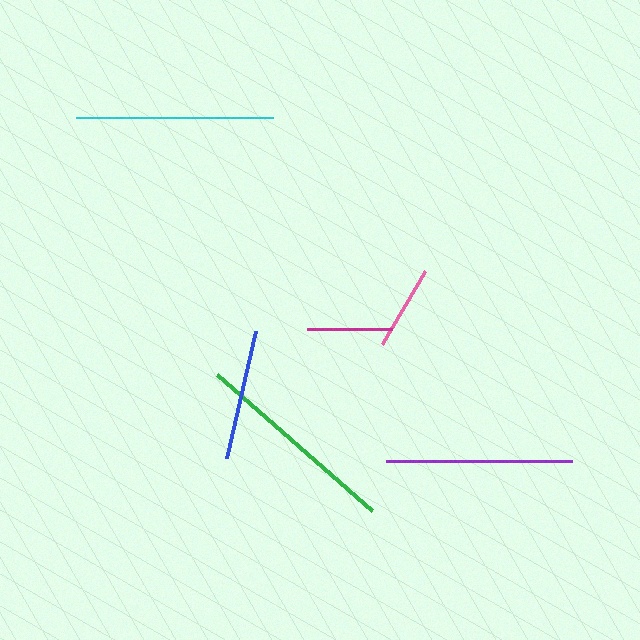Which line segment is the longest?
The green line is the longest at approximately 206 pixels.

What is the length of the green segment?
The green segment is approximately 206 pixels long.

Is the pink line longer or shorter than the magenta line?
The magenta line is longer than the pink line.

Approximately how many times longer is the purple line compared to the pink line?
The purple line is approximately 2.2 times the length of the pink line.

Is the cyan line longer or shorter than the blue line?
The cyan line is longer than the blue line.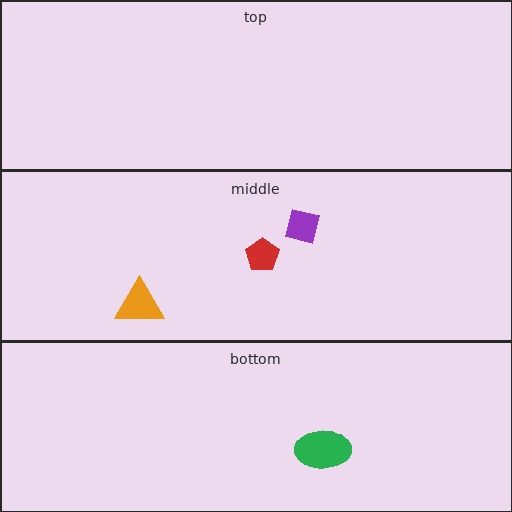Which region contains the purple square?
The middle region.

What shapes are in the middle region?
The red pentagon, the orange triangle, the purple square.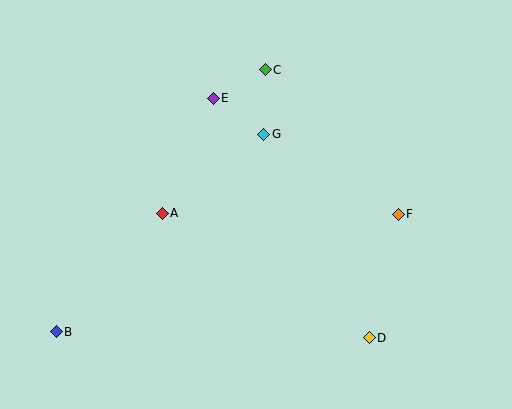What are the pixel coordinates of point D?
Point D is at (369, 338).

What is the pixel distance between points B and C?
The distance between B and C is 335 pixels.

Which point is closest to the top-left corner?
Point E is closest to the top-left corner.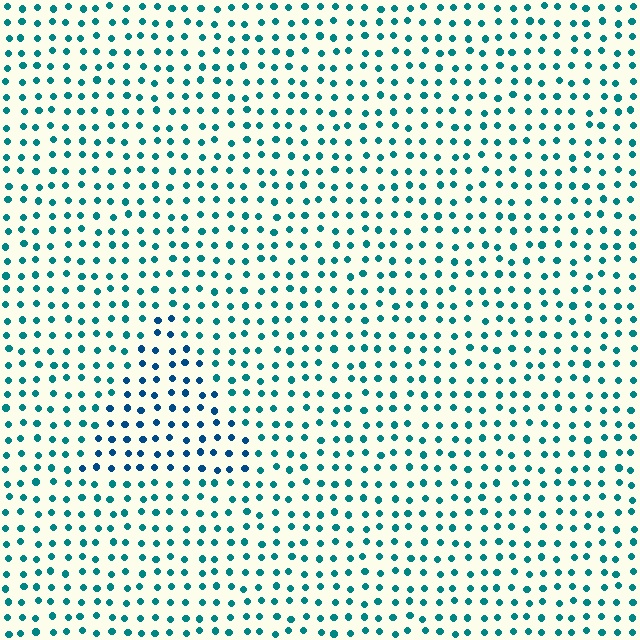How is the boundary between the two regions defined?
The boundary is defined purely by a slight shift in hue (about 28 degrees). Spacing, size, and orientation are identical on both sides.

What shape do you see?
I see a triangle.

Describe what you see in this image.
The image is filled with small teal elements in a uniform arrangement. A triangle-shaped region is visible where the elements are tinted to a slightly different hue, forming a subtle color boundary.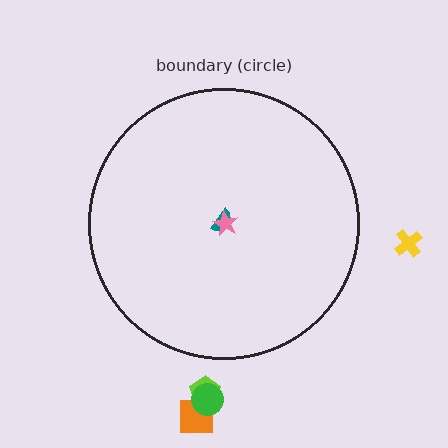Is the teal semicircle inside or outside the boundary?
Inside.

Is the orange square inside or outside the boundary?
Outside.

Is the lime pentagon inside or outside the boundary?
Outside.